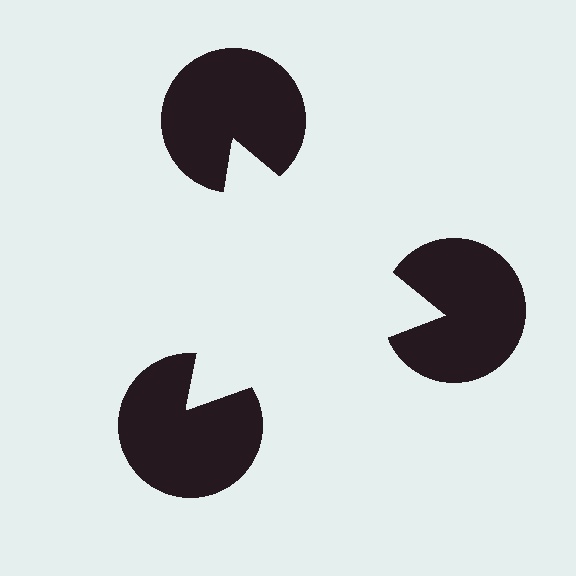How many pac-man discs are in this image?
There are 3 — one at each vertex of the illusory triangle.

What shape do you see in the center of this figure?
An illusory triangle — its edges are inferred from the aligned wedge cuts in the pac-man discs, not physically drawn.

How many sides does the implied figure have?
3 sides.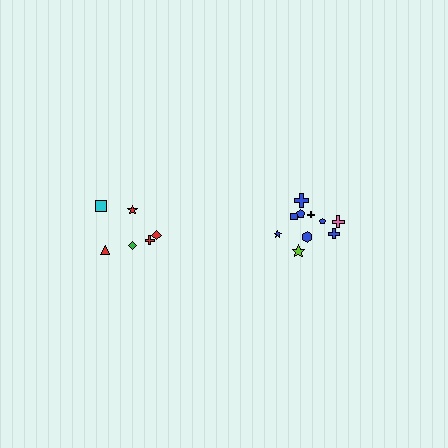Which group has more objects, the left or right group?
The right group.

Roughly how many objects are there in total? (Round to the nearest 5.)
Roughly 15 objects in total.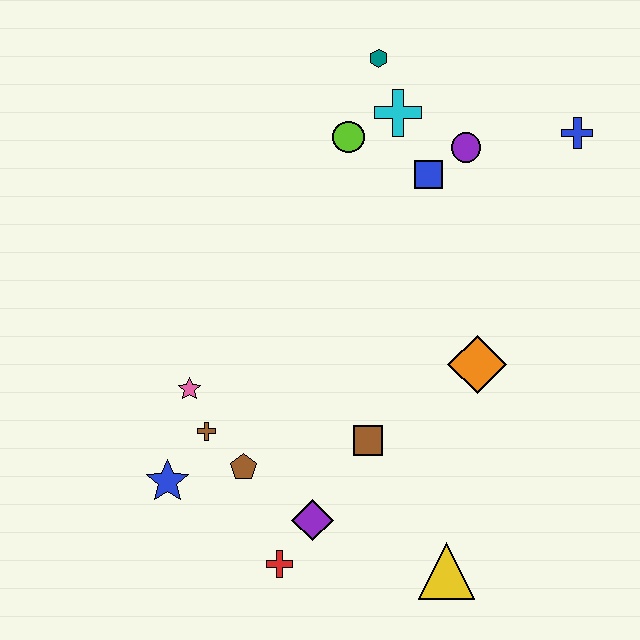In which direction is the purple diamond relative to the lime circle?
The purple diamond is below the lime circle.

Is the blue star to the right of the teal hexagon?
No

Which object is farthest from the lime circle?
The yellow triangle is farthest from the lime circle.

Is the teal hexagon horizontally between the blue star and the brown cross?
No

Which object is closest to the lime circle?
The cyan cross is closest to the lime circle.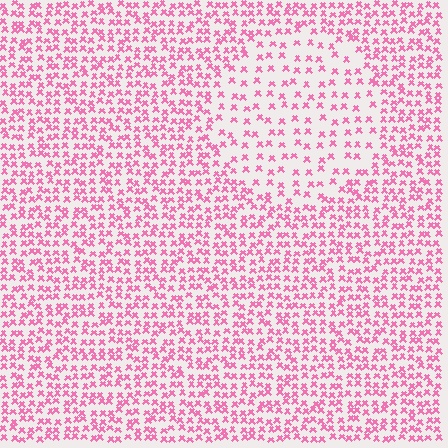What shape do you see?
I see a circle.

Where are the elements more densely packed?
The elements are more densely packed outside the circle boundary.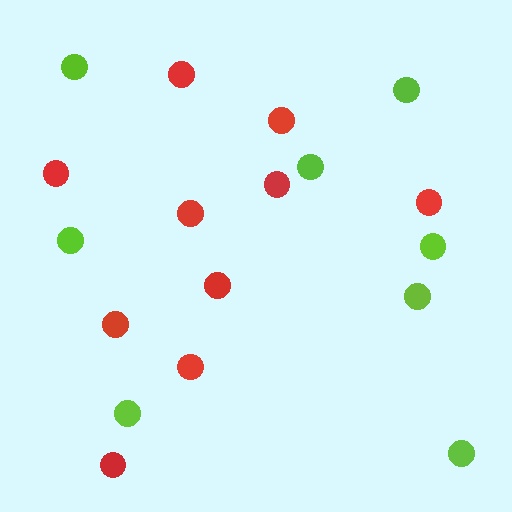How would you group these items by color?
There are 2 groups: one group of red circles (10) and one group of lime circles (8).